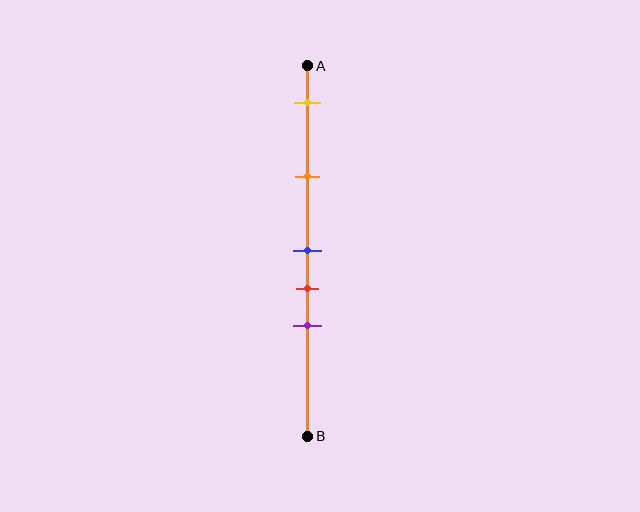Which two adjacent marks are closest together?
The blue and red marks are the closest adjacent pair.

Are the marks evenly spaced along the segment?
No, the marks are not evenly spaced.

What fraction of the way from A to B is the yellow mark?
The yellow mark is approximately 10% (0.1) of the way from A to B.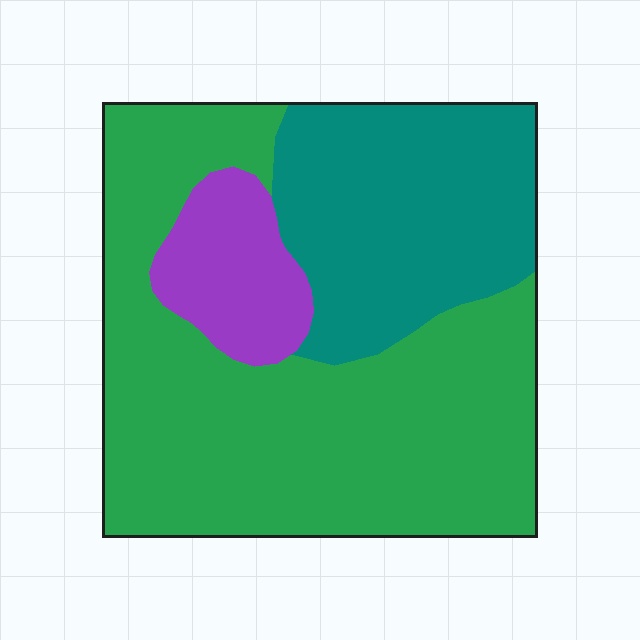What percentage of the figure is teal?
Teal covers around 30% of the figure.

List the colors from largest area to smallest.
From largest to smallest: green, teal, purple.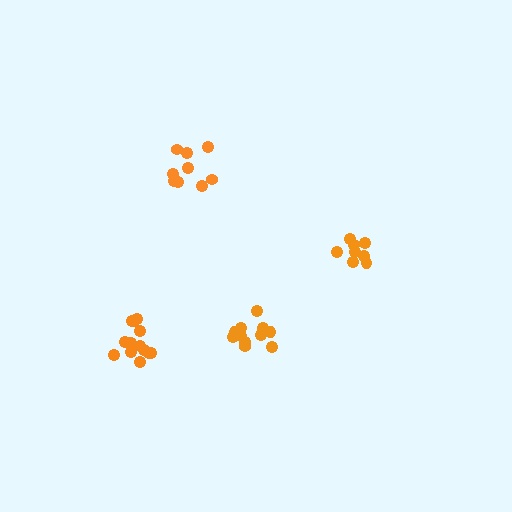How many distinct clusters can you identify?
There are 4 distinct clusters.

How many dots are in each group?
Group 1: 9 dots, Group 2: 13 dots, Group 3: 11 dots, Group 4: 8 dots (41 total).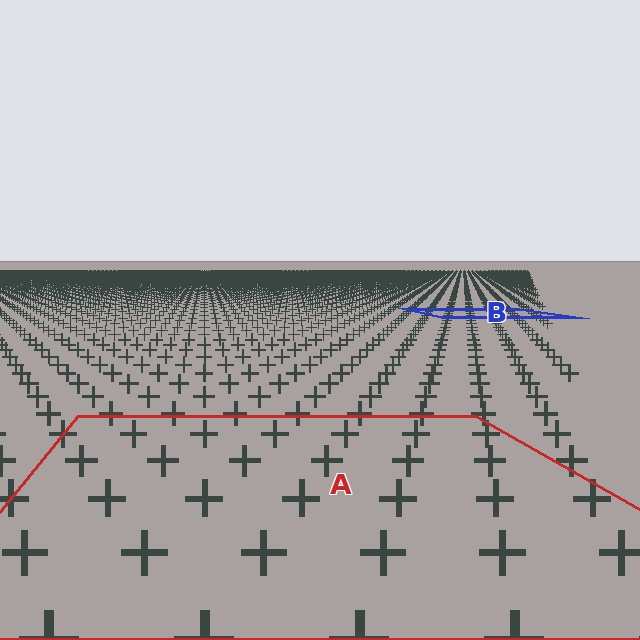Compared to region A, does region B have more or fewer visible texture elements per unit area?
Region B has more texture elements per unit area — they are packed more densely because it is farther away.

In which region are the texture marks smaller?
The texture marks are smaller in region B, because it is farther away.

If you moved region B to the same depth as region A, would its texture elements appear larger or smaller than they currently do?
They would appear larger. At a closer depth, the same texture elements are projected at a bigger on-screen size.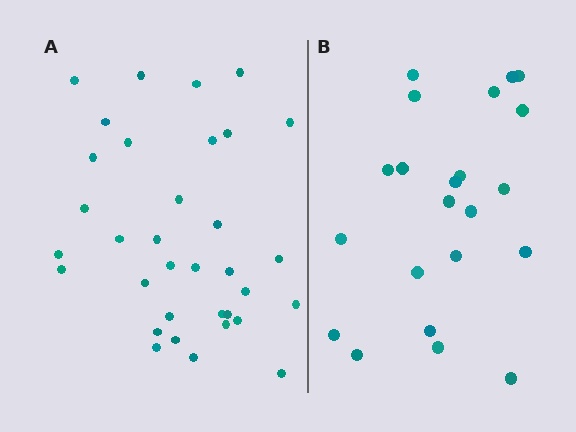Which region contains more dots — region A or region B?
Region A (the left region) has more dots.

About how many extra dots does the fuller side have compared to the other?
Region A has roughly 12 or so more dots than region B.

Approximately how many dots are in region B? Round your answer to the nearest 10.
About 20 dots. (The exact count is 22, which rounds to 20.)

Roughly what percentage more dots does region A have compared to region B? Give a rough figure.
About 55% more.